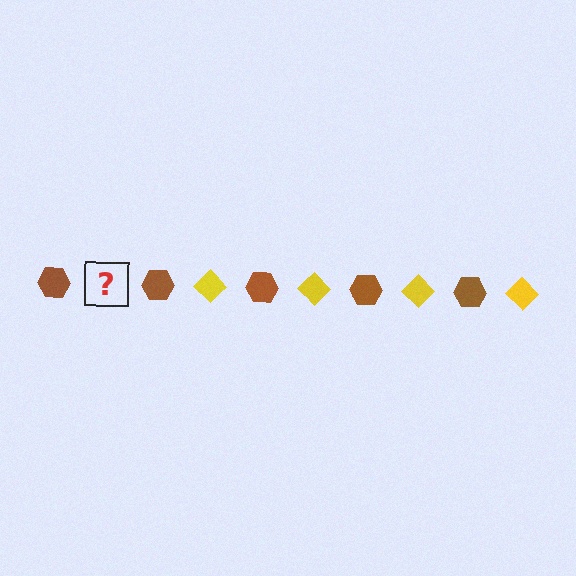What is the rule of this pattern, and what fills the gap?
The rule is that the pattern alternates between brown hexagon and yellow diamond. The gap should be filled with a yellow diamond.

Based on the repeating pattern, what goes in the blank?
The blank should be a yellow diamond.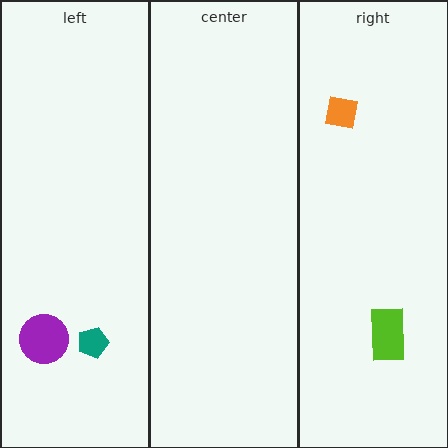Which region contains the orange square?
The right region.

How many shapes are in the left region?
2.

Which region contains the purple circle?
The left region.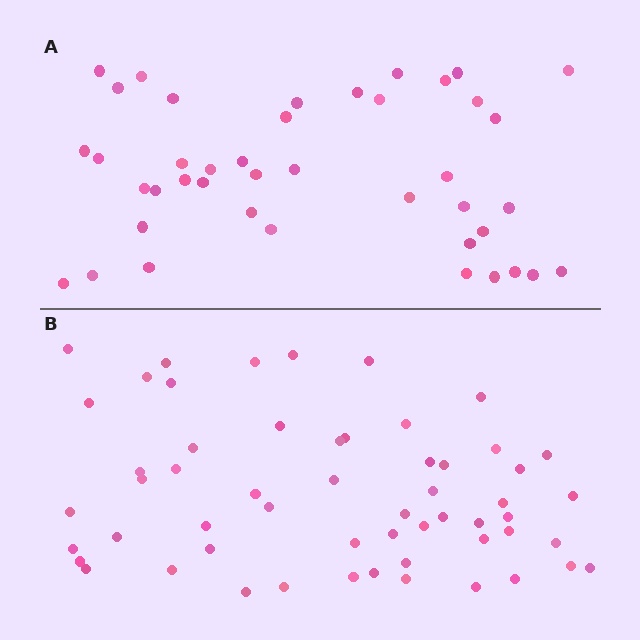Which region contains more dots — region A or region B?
Region B (the bottom region) has more dots.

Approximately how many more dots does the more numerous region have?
Region B has approximately 15 more dots than region A.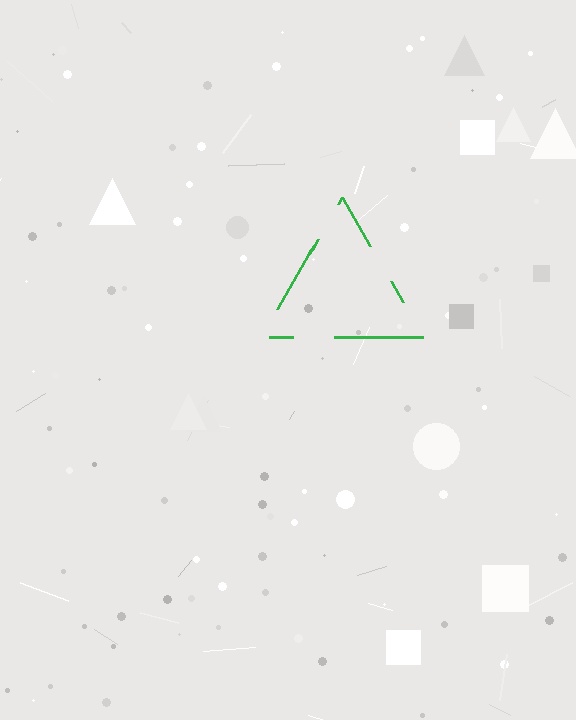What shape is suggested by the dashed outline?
The dashed outline suggests a triangle.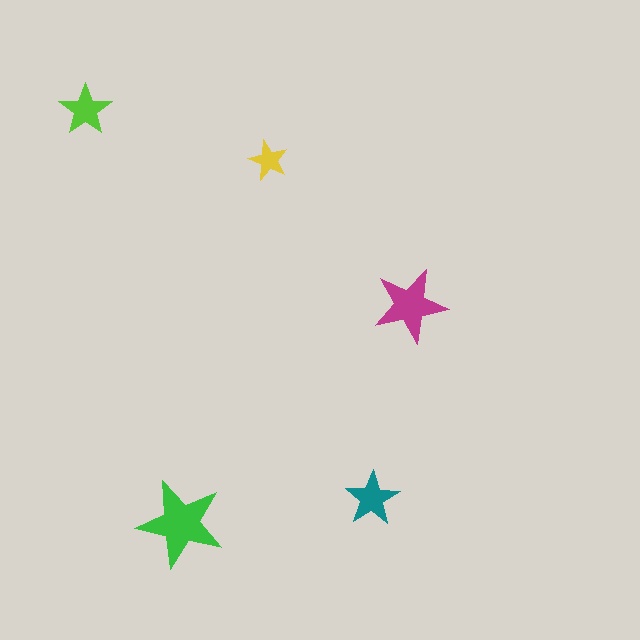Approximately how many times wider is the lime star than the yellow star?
About 1.5 times wider.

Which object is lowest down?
The green star is bottommost.